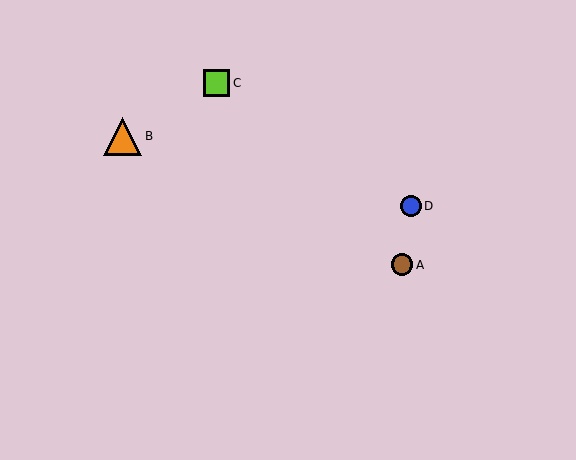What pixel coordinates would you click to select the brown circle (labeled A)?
Click at (402, 265) to select the brown circle A.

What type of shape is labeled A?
Shape A is a brown circle.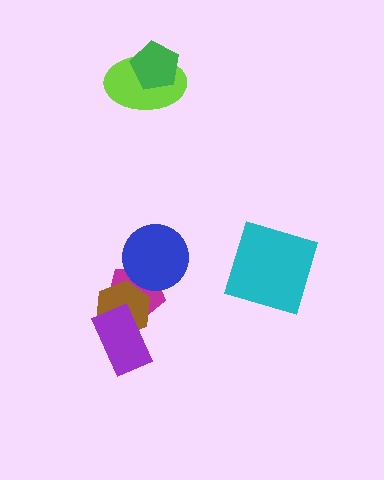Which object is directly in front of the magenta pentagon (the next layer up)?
The brown hexagon is directly in front of the magenta pentagon.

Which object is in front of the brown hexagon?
The purple rectangle is in front of the brown hexagon.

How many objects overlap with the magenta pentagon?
3 objects overlap with the magenta pentagon.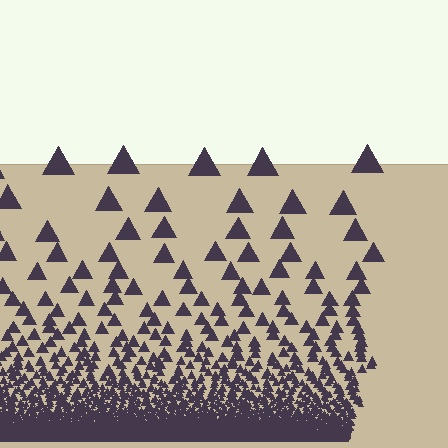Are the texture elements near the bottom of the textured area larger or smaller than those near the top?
Smaller. The gradient is inverted — elements near the bottom are smaller and denser.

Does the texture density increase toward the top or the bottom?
Density increases toward the bottom.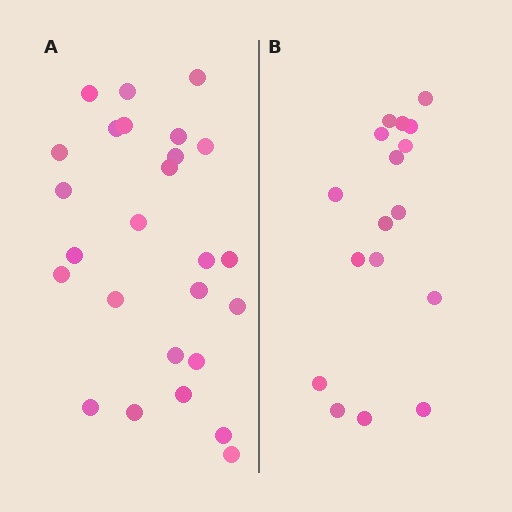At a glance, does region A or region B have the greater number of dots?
Region A (the left region) has more dots.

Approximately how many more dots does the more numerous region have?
Region A has roughly 8 or so more dots than region B.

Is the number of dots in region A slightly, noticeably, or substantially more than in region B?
Region A has substantially more. The ratio is roughly 1.5 to 1.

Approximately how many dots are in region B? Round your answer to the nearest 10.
About 20 dots. (The exact count is 17, which rounds to 20.)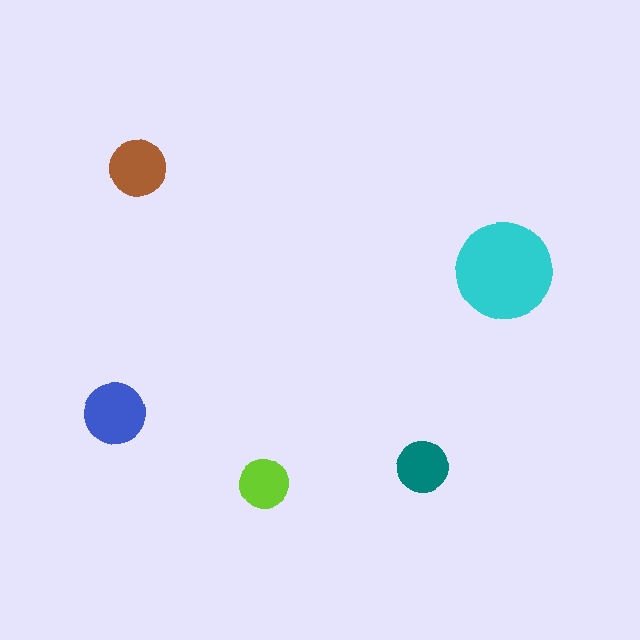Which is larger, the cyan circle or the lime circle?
The cyan one.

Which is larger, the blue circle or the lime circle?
The blue one.